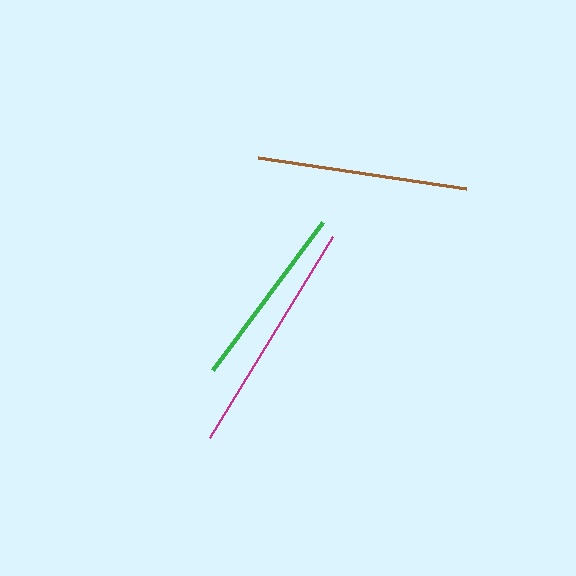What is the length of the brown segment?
The brown segment is approximately 211 pixels long.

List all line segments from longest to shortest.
From longest to shortest: magenta, brown, green.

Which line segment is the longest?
The magenta line is the longest at approximately 236 pixels.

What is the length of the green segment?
The green segment is approximately 185 pixels long.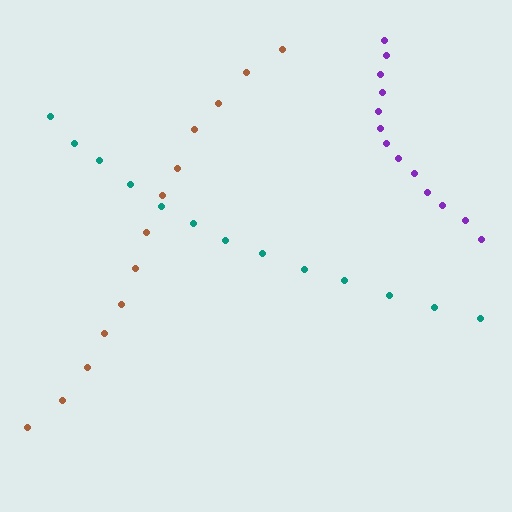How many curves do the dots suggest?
There are 3 distinct paths.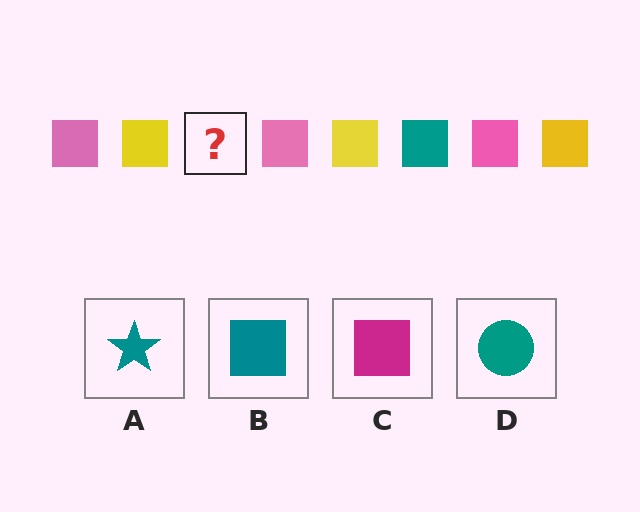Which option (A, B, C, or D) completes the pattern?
B.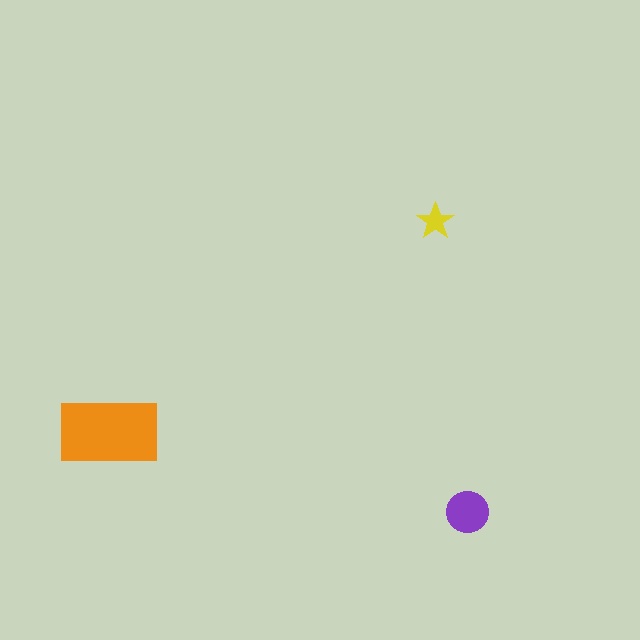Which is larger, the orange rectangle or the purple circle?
The orange rectangle.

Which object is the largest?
The orange rectangle.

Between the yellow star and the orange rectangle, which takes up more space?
The orange rectangle.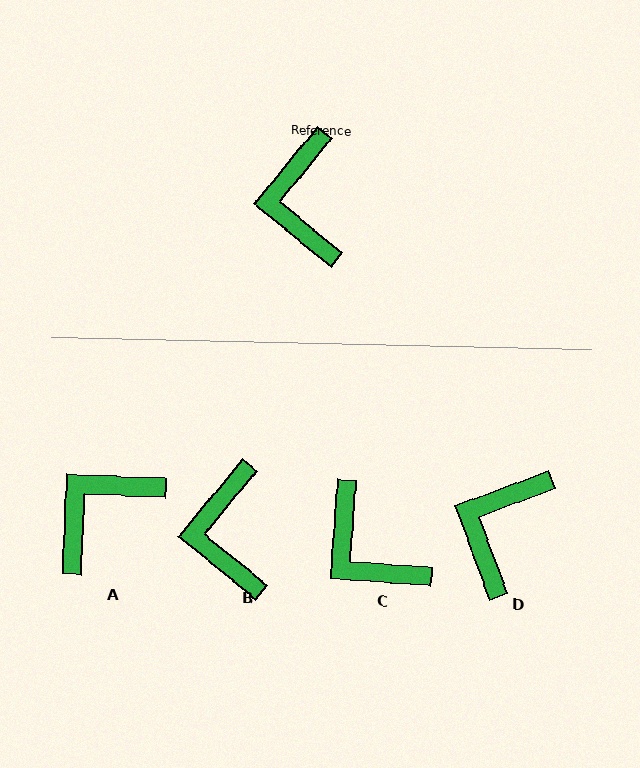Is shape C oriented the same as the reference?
No, it is off by about 36 degrees.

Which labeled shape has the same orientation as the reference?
B.